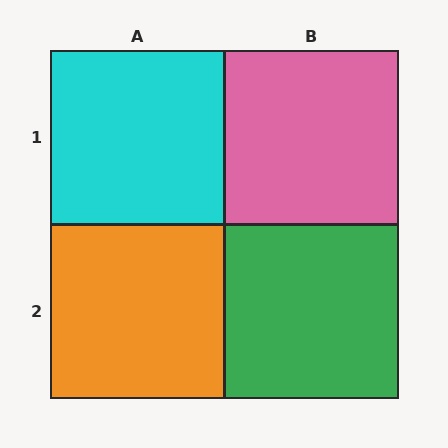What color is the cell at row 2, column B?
Green.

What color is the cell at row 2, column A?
Orange.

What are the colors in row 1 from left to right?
Cyan, pink.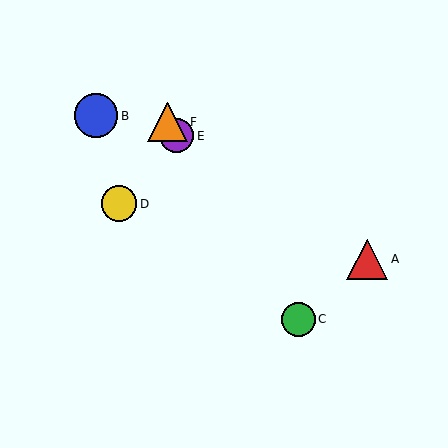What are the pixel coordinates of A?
Object A is at (367, 259).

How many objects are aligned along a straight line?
3 objects (C, E, F) are aligned along a straight line.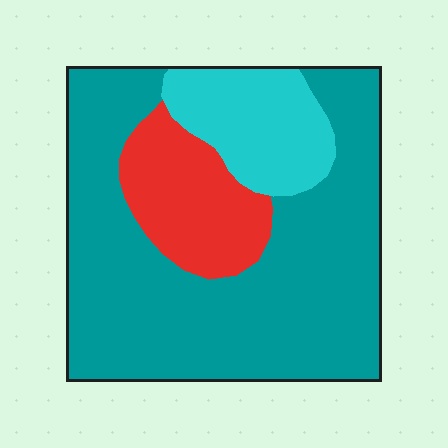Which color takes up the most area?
Teal, at roughly 65%.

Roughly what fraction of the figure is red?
Red covers 17% of the figure.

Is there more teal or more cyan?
Teal.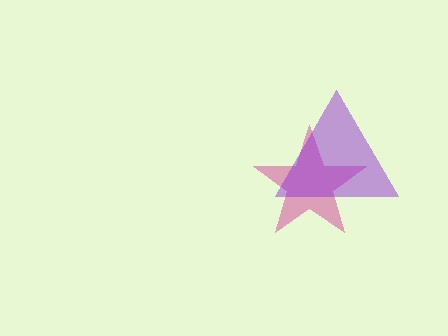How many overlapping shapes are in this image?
There are 2 overlapping shapes in the image.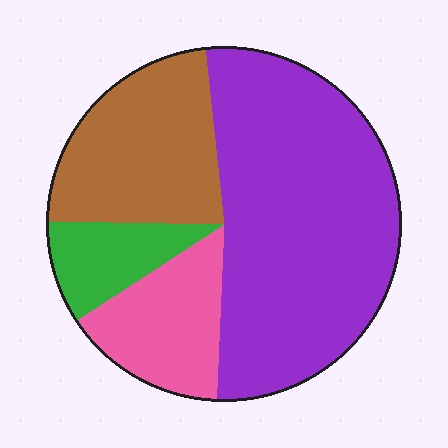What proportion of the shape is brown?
Brown takes up about one quarter (1/4) of the shape.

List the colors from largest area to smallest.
From largest to smallest: purple, brown, pink, green.